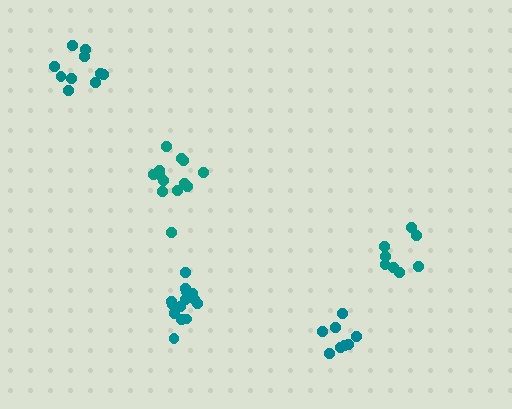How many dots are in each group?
Group 1: 8 dots, Group 2: 14 dots, Group 3: 10 dots, Group 4: 9 dots, Group 5: 13 dots (54 total).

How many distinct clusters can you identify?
There are 5 distinct clusters.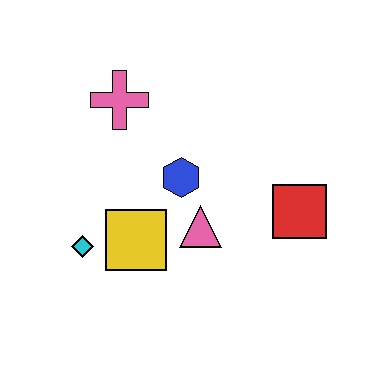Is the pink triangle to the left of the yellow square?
No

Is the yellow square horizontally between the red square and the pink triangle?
No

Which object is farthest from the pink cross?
The red square is farthest from the pink cross.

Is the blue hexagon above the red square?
Yes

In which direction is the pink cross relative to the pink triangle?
The pink cross is above the pink triangle.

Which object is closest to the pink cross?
The blue hexagon is closest to the pink cross.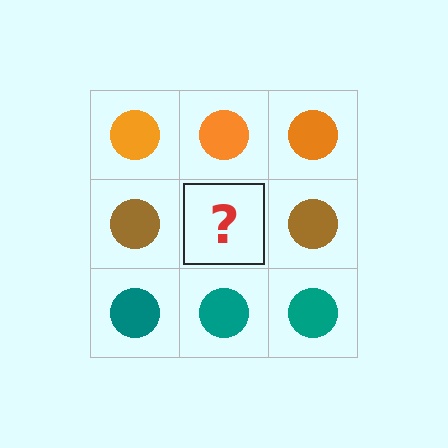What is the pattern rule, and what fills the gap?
The rule is that each row has a consistent color. The gap should be filled with a brown circle.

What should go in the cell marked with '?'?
The missing cell should contain a brown circle.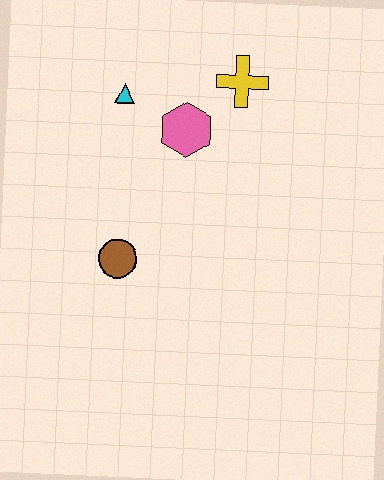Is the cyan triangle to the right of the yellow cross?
No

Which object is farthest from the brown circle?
The yellow cross is farthest from the brown circle.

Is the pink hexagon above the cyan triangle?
No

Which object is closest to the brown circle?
The pink hexagon is closest to the brown circle.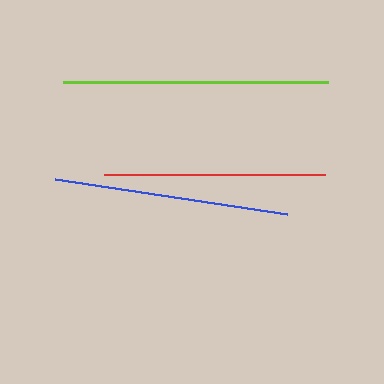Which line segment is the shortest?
The red line is the shortest at approximately 221 pixels.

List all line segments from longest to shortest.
From longest to shortest: lime, blue, red.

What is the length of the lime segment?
The lime segment is approximately 265 pixels long.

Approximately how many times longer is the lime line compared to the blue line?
The lime line is approximately 1.1 times the length of the blue line.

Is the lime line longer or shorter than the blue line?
The lime line is longer than the blue line.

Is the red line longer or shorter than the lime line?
The lime line is longer than the red line.